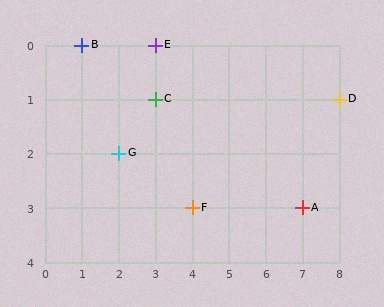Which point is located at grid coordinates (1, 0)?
Point B is at (1, 0).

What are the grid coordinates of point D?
Point D is at grid coordinates (8, 1).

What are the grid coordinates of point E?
Point E is at grid coordinates (3, 0).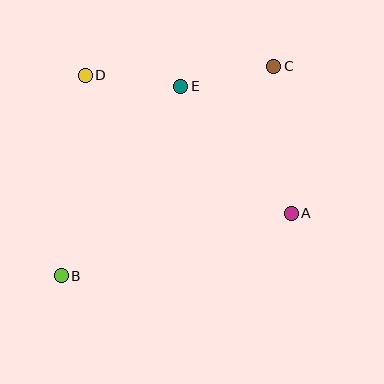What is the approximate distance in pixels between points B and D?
The distance between B and D is approximately 202 pixels.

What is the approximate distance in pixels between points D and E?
The distance between D and E is approximately 96 pixels.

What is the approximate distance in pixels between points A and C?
The distance between A and C is approximately 148 pixels.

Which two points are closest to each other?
Points C and E are closest to each other.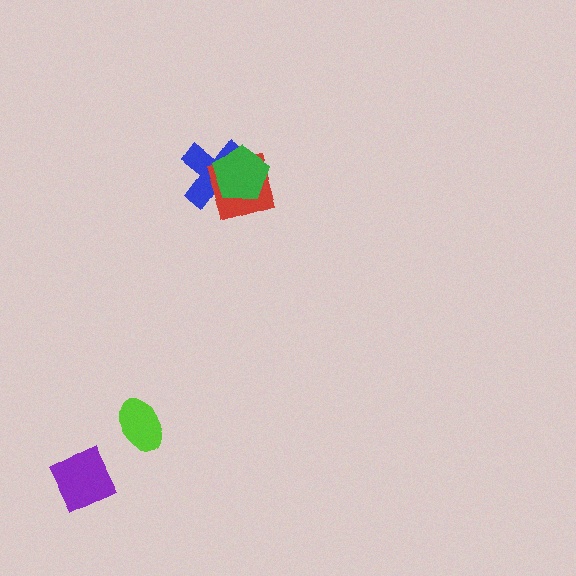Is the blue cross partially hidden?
Yes, it is partially covered by another shape.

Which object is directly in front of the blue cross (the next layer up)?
The red square is directly in front of the blue cross.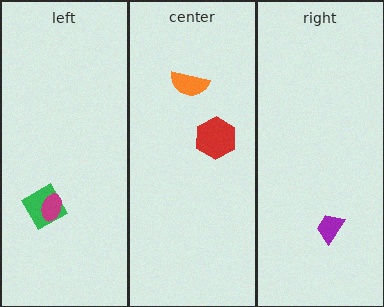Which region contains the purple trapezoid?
The right region.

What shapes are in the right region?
The purple trapezoid.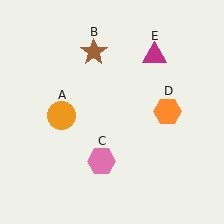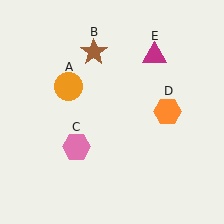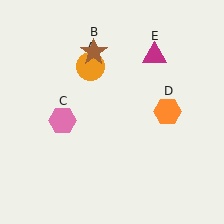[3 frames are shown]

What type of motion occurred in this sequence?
The orange circle (object A), pink hexagon (object C) rotated clockwise around the center of the scene.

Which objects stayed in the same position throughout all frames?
Brown star (object B) and orange hexagon (object D) and magenta triangle (object E) remained stationary.